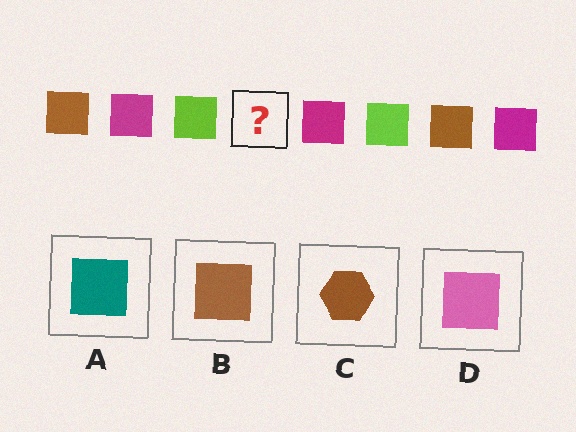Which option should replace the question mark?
Option B.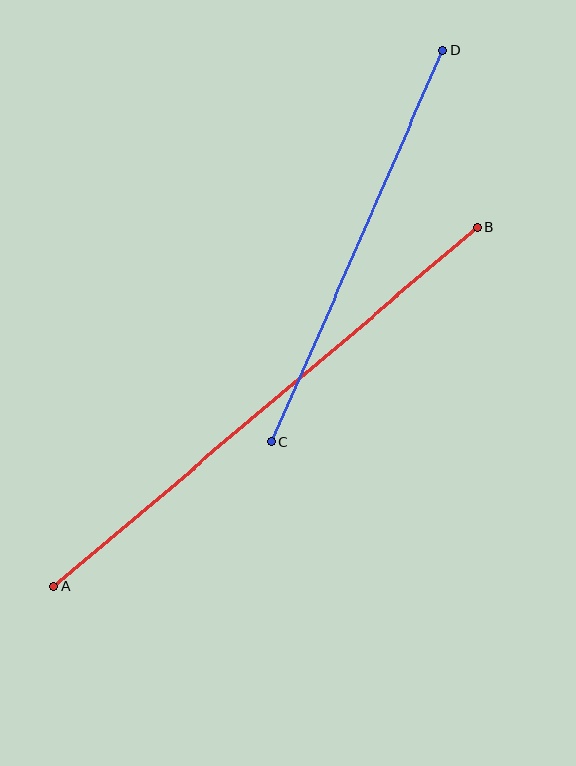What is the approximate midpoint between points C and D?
The midpoint is at approximately (357, 246) pixels.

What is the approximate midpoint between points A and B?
The midpoint is at approximately (266, 407) pixels.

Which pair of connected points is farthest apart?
Points A and B are farthest apart.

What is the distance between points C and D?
The distance is approximately 427 pixels.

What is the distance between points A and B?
The distance is approximately 555 pixels.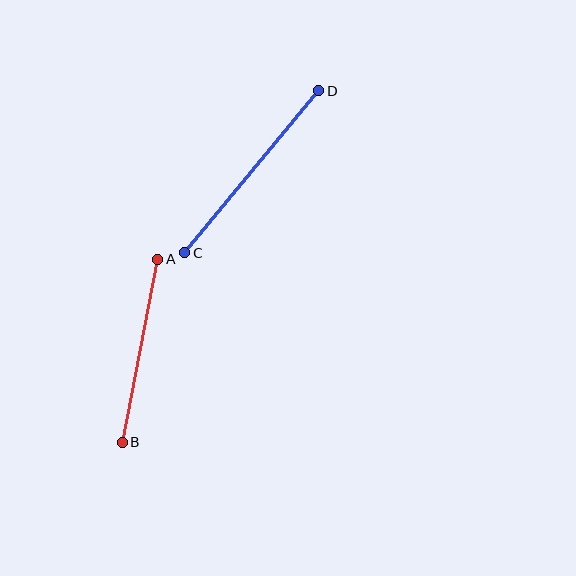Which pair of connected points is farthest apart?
Points C and D are farthest apart.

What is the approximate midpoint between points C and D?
The midpoint is at approximately (252, 172) pixels.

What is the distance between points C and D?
The distance is approximately 210 pixels.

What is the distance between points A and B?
The distance is approximately 187 pixels.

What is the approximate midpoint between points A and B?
The midpoint is at approximately (140, 351) pixels.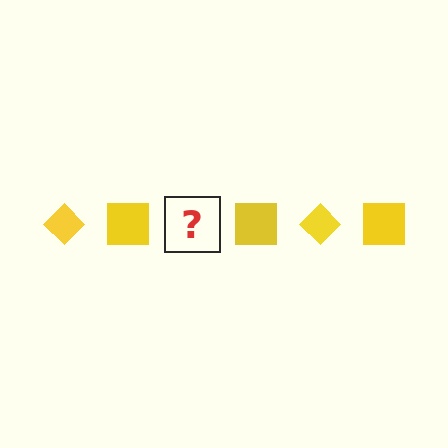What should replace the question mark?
The question mark should be replaced with a yellow diamond.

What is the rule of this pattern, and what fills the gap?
The rule is that the pattern cycles through diamond, square shapes in yellow. The gap should be filled with a yellow diamond.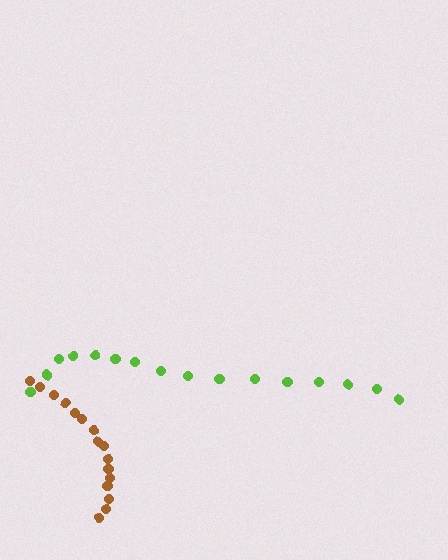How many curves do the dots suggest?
There are 2 distinct paths.